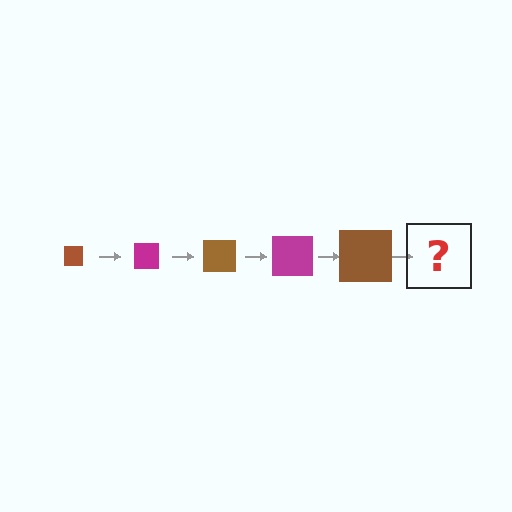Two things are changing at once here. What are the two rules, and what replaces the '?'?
The two rules are that the square grows larger each step and the color cycles through brown and magenta. The '?' should be a magenta square, larger than the previous one.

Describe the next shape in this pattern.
It should be a magenta square, larger than the previous one.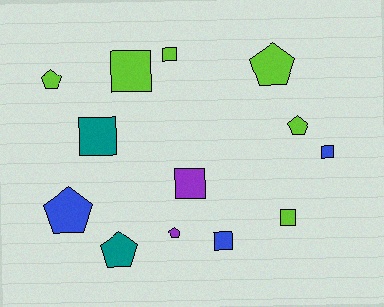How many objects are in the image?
There are 13 objects.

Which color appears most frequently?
Lime, with 6 objects.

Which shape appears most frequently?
Square, with 7 objects.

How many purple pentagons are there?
There is 1 purple pentagon.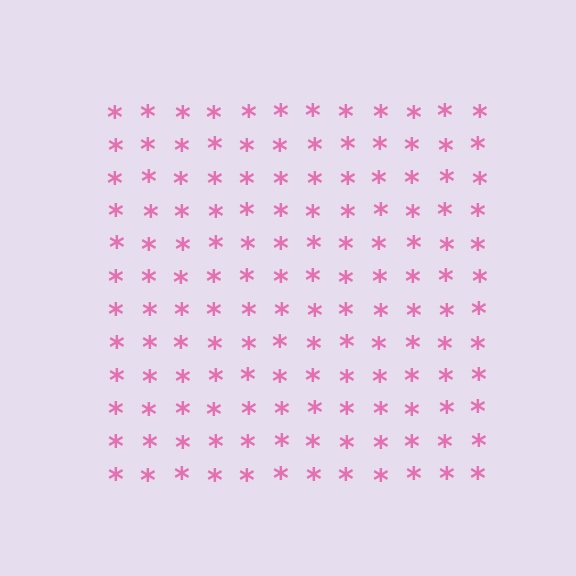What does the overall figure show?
The overall figure shows a square.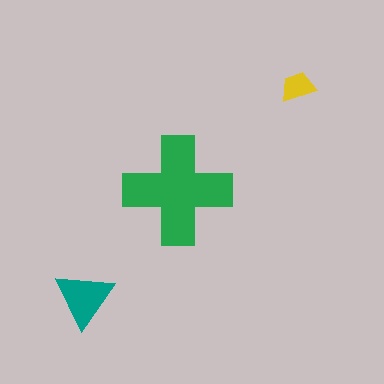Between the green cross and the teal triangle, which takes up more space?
The green cross.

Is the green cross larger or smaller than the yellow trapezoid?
Larger.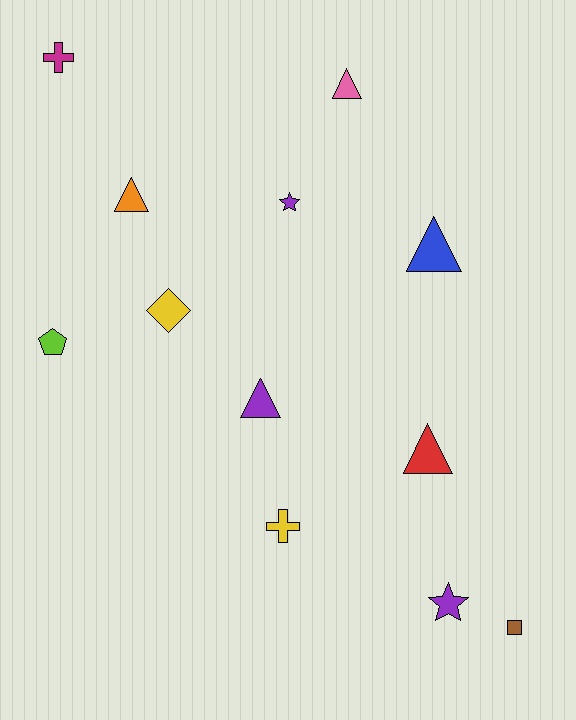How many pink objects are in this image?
There is 1 pink object.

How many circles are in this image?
There are no circles.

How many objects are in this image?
There are 12 objects.